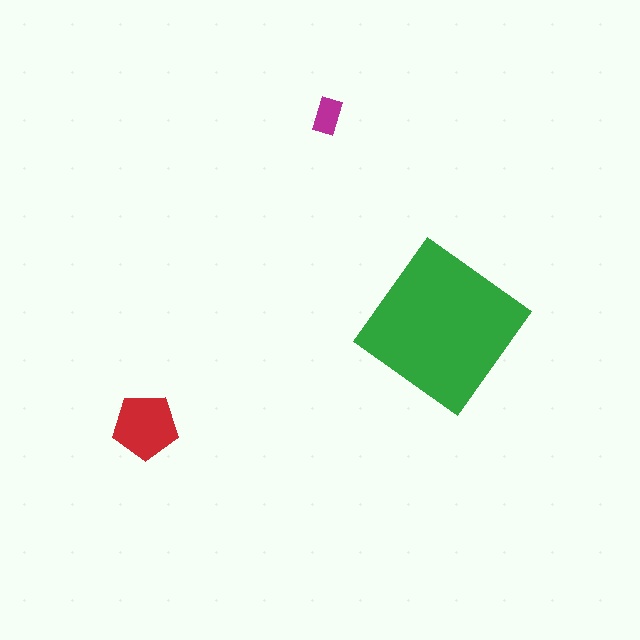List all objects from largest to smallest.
The green diamond, the red pentagon, the magenta rectangle.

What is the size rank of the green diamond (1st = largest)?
1st.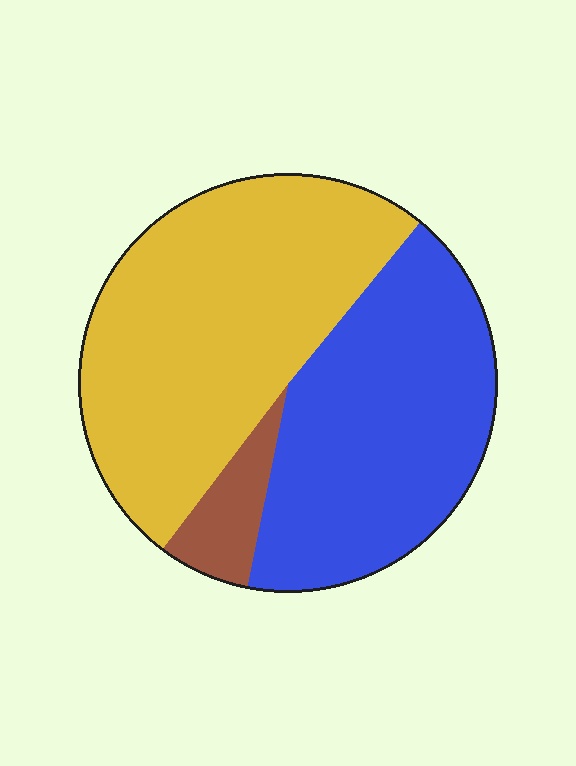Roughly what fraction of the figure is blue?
Blue covers 42% of the figure.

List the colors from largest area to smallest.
From largest to smallest: yellow, blue, brown.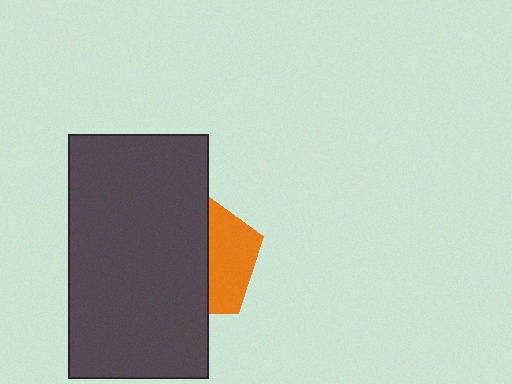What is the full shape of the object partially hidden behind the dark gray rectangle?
The partially hidden object is an orange pentagon.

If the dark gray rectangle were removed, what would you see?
You would see the complete orange pentagon.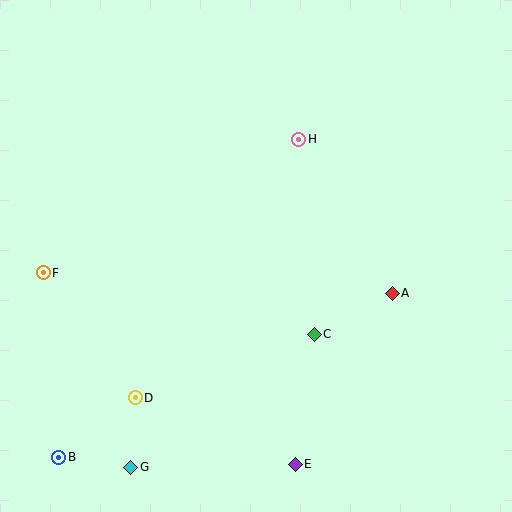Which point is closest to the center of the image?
Point C at (314, 334) is closest to the center.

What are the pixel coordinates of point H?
Point H is at (299, 139).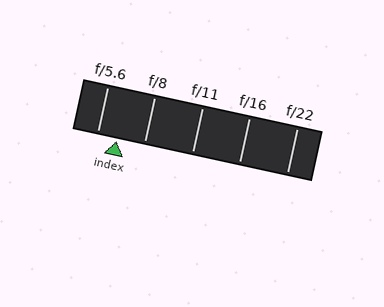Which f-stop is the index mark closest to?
The index mark is closest to f/5.6.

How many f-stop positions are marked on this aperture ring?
There are 5 f-stop positions marked.